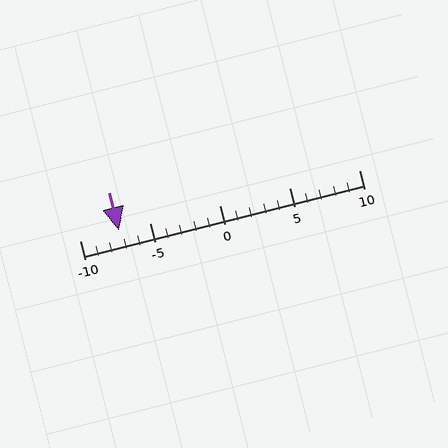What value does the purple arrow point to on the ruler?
The purple arrow points to approximately -7.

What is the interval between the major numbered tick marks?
The major tick marks are spaced 5 units apart.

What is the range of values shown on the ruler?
The ruler shows values from -10 to 10.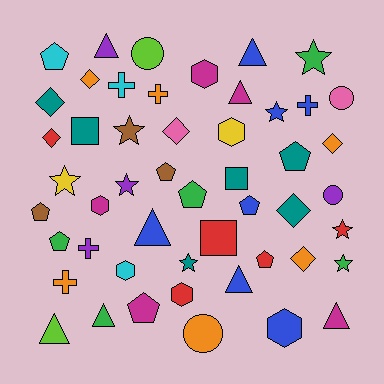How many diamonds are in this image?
There are 7 diamonds.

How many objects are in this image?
There are 50 objects.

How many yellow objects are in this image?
There are 2 yellow objects.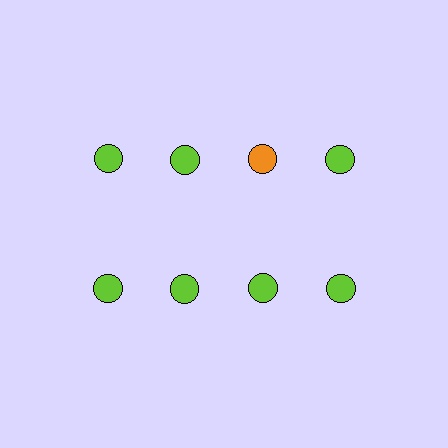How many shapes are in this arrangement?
There are 8 shapes arranged in a grid pattern.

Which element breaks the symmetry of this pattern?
The orange circle in the top row, center column breaks the symmetry. All other shapes are lime circles.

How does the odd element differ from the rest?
It has a different color: orange instead of lime.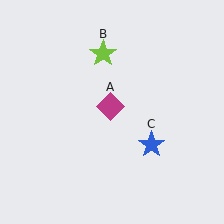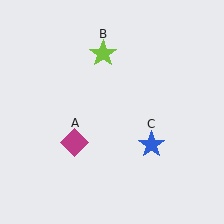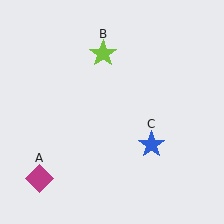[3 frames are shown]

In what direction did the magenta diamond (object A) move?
The magenta diamond (object A) moved down and to the left.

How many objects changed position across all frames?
1 object changed position: magenta diamond (object A).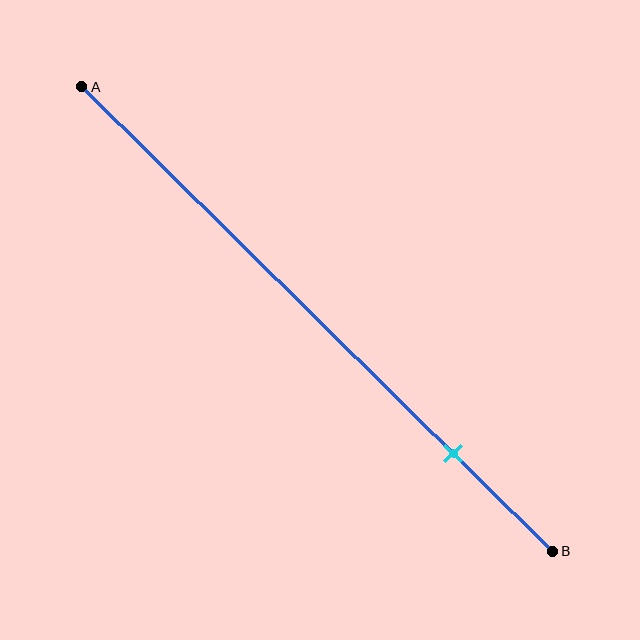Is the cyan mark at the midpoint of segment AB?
No, the mark is at about 80% from A, not at the 50% midpoint.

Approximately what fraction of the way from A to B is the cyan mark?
The cyan mark is approximately 80% of the way from A to B.